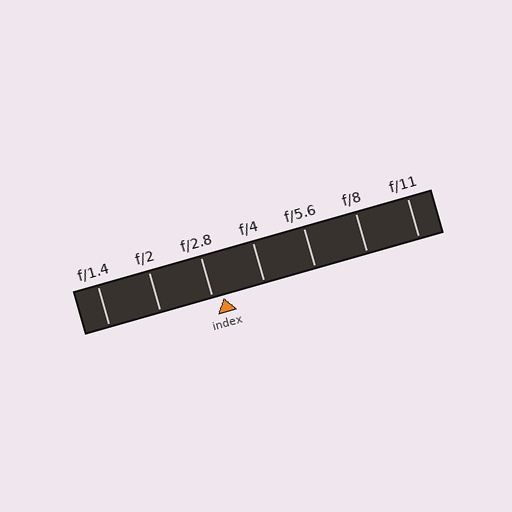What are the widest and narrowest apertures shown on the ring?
The widest aperture shown is f/1.4 and the narrowest is f/11.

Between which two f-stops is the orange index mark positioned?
The index mark is between f/2.8 and f/4.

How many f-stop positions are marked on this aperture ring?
There are 7 f-stop positions marked.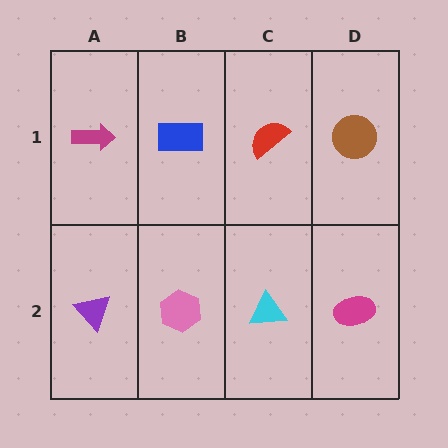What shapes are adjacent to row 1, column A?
A purple triangle (row 2, column A), a blue rectangle (row 1, column B).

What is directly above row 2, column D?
A brown circle.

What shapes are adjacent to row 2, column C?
A red semicircle (row 1, column C), a pink hexagon (row 2, column B), a magenta ellipse (row 2, column D).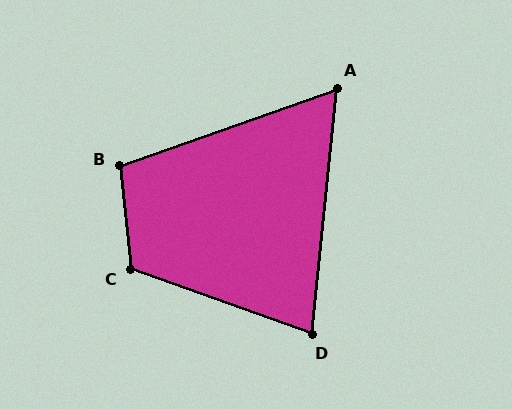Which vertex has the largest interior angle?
C, at approximately 115 degrees.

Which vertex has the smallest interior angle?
A, at approximately 65 degrees.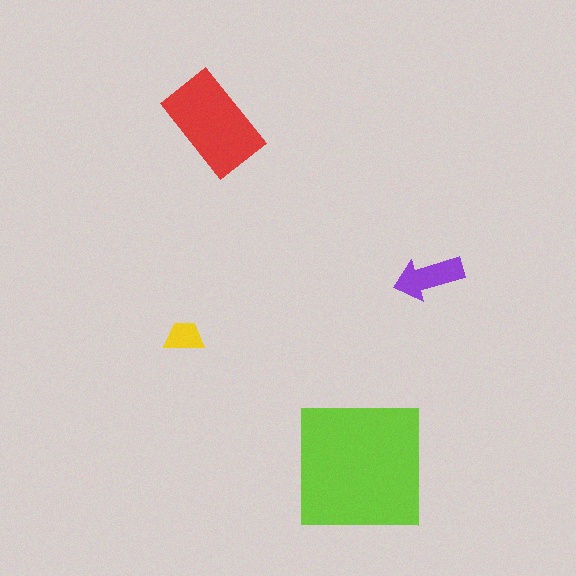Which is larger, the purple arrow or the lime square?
The lime square.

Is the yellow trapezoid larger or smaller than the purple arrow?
Smaller.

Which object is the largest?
The lime square.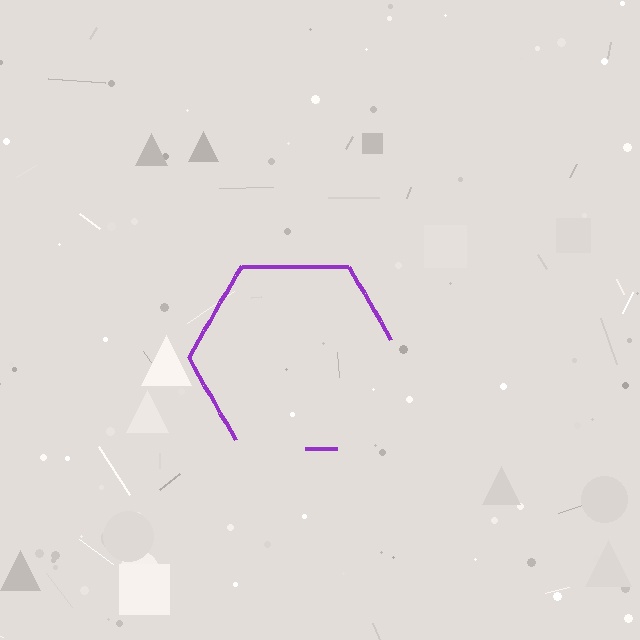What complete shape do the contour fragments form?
The contour fragments form a hexagon.